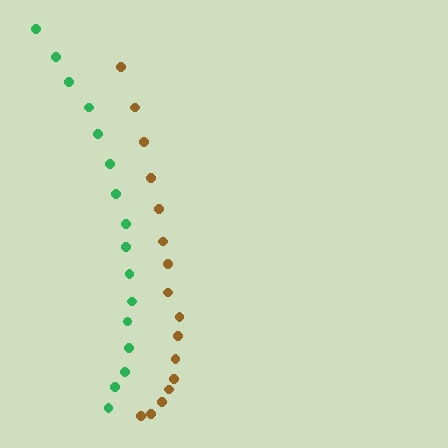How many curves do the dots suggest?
There are 2 distinct paths.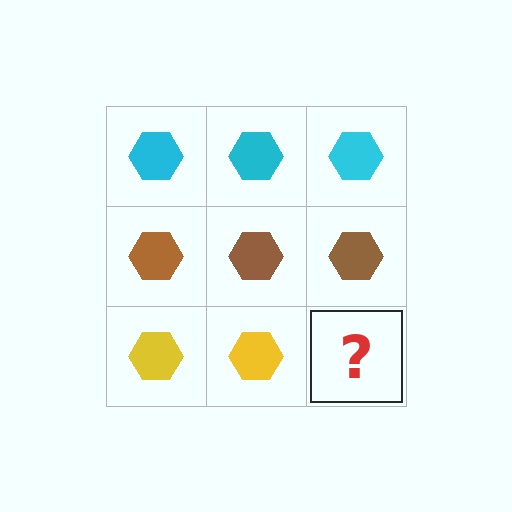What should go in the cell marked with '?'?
The missing cell should contain a yellow hexagon.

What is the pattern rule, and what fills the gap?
The rule is that each row has a consistent color. The gap should be filled with a yellow hexagon.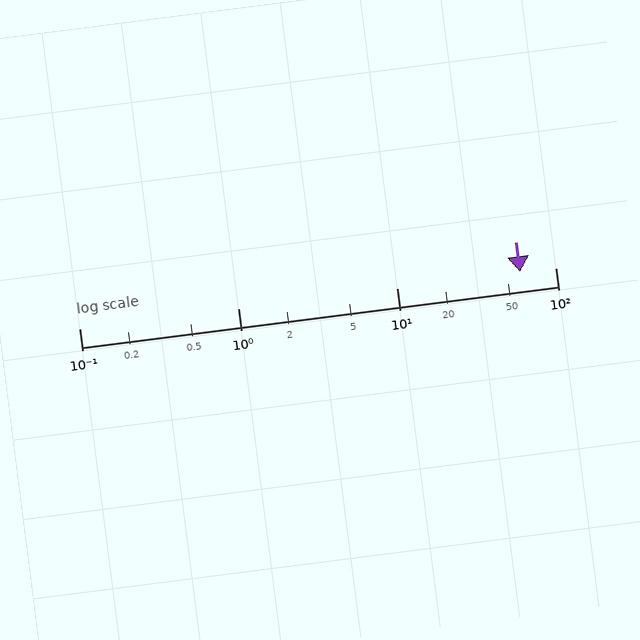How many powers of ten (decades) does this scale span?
The scale spans 3 decades, from 0.1 to 100.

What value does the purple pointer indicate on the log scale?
The pointer indicates approximately 60.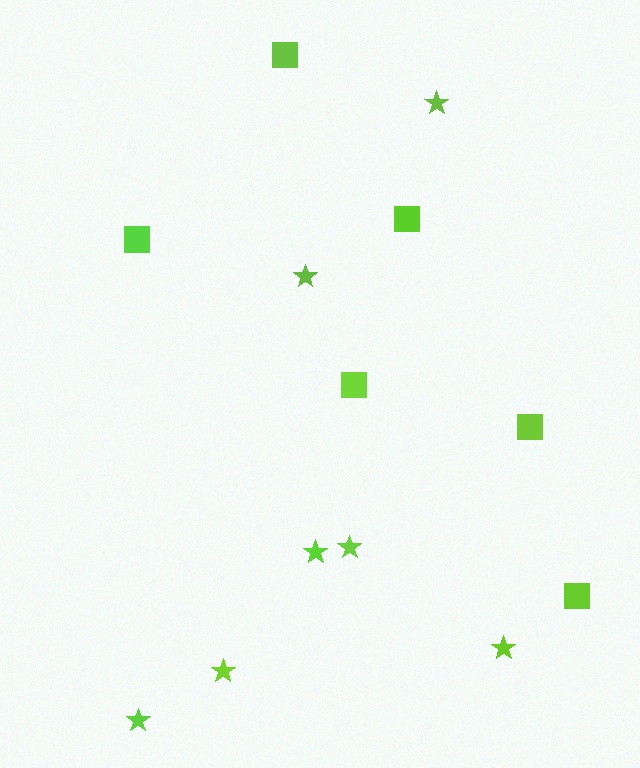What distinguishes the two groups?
There are 2 groups: one group of stars (7) and one group of squares (6).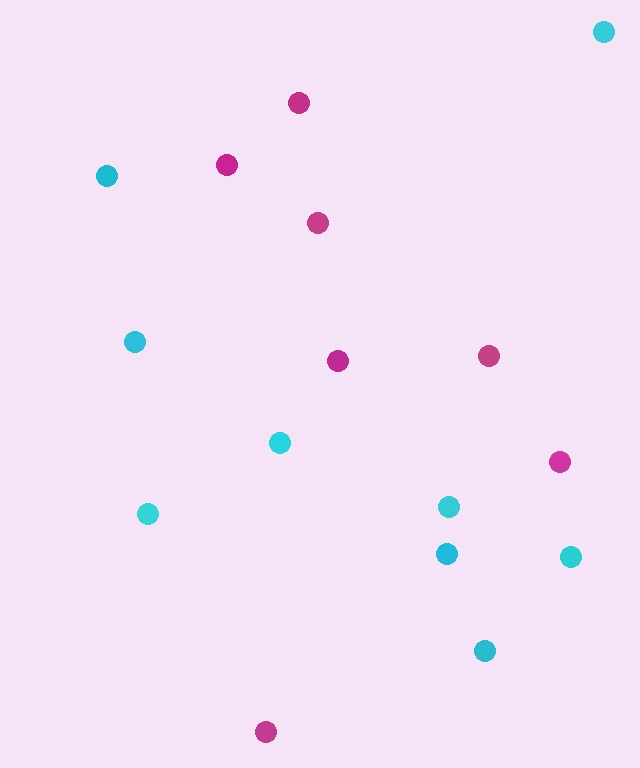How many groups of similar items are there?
There are 2 groups: one group of magenta circles (7) and one group of cyan circles (9).